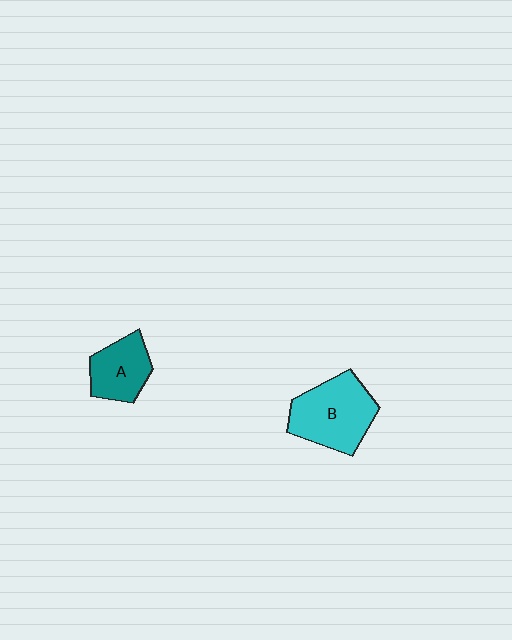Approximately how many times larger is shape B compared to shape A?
Approximately 1.6 times.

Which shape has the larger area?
Shape B (cyan).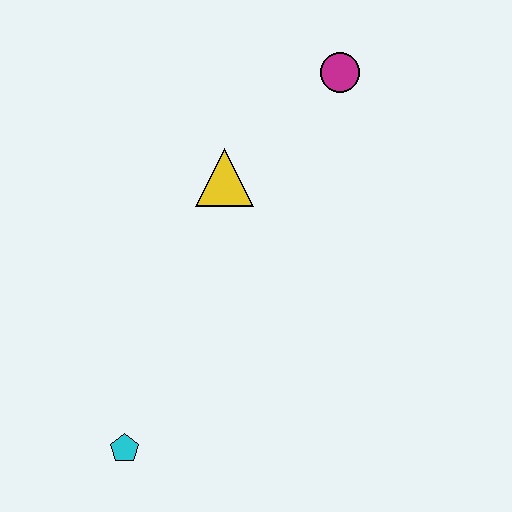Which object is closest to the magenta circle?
The yellow triangle is closest to the magenta circle.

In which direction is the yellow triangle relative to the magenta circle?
The yellow triangle is to the left of the magenta circle.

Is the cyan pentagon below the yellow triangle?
Yes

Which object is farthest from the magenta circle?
The cyan pentagon is farthest from the magenta circle.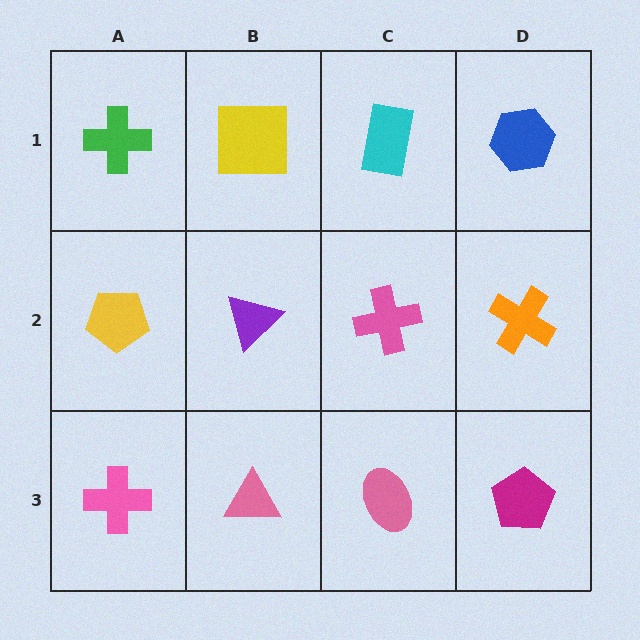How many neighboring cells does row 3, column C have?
3.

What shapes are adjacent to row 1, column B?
A purple triangle (row 2, column B), a green cross (row 1, column A), a cyan rectangle (row 1, column C).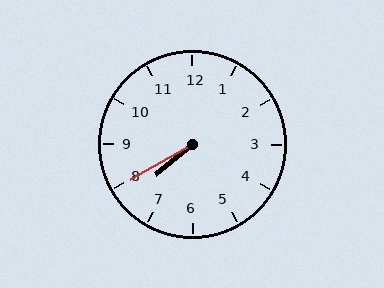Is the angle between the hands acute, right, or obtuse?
It is acute.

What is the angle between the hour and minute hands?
Approximately 10 degrees.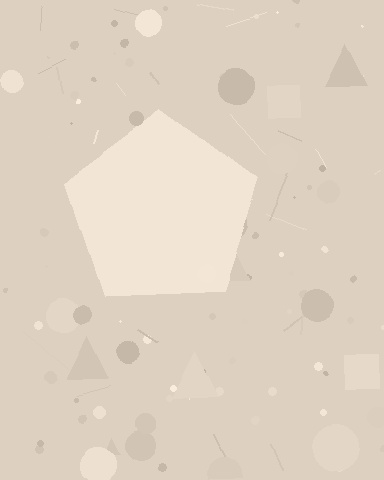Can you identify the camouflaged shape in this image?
The camouflaged shape is a pentagon.